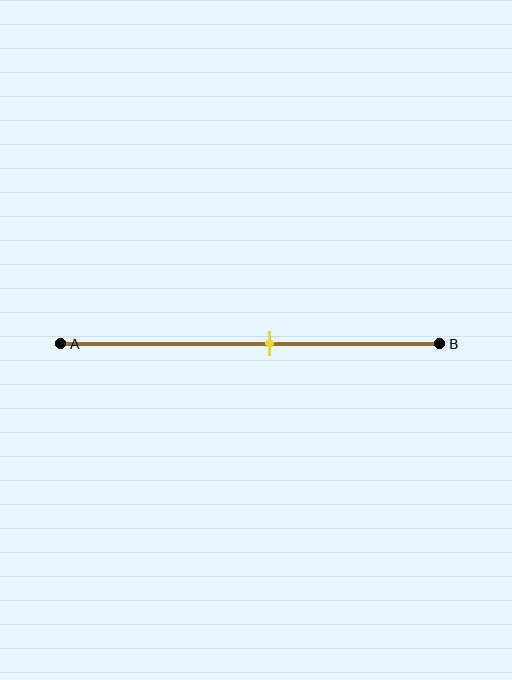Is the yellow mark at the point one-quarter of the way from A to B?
No, the mark is at about 55% from A, not at the 25% one-quarter point.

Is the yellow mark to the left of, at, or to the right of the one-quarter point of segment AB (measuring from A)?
The yellow mark is to the right of the one-quarter point of segment AB.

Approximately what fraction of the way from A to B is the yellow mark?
The yellow mark is approximately 55% of the way from A to B.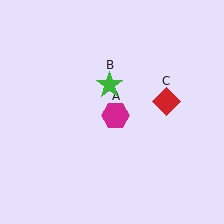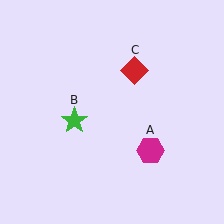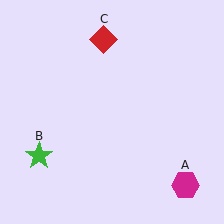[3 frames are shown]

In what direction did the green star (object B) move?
The green star (object B) moved down and to the left.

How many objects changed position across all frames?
3 objects changed position: magenta hexagon (object A), green star (object B), red diamond (object C).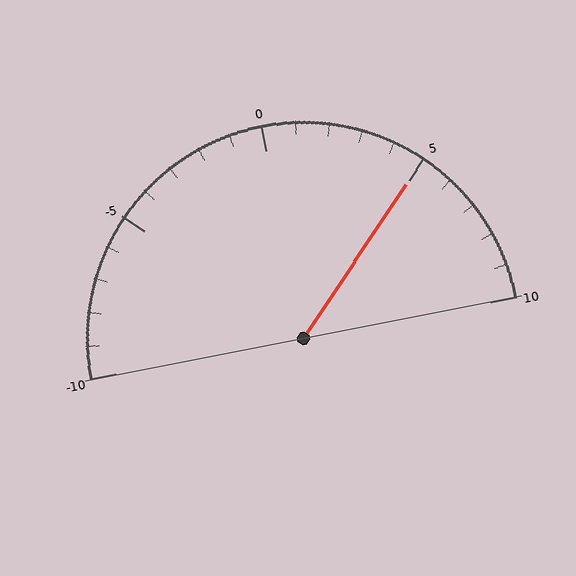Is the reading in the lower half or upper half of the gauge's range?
The reading is in the upper half of the range (-10 to 10).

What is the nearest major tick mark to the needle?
The nearest major tick mark is 5.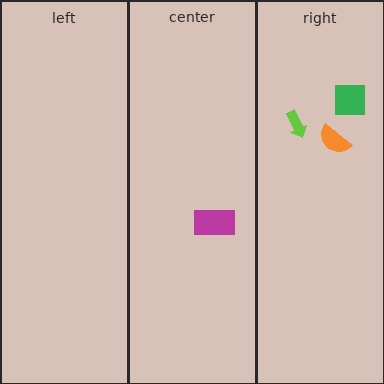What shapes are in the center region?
The magenta rectangle.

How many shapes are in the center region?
1.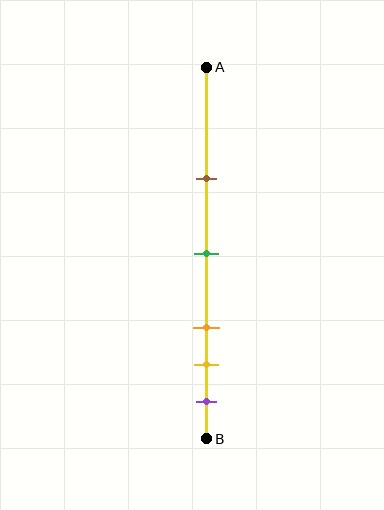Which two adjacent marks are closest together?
The yellow and purple marks are the closest adjacent pair.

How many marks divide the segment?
There are 5 marks dividing the segment.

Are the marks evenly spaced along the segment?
No, the marks are not evenly spaced.